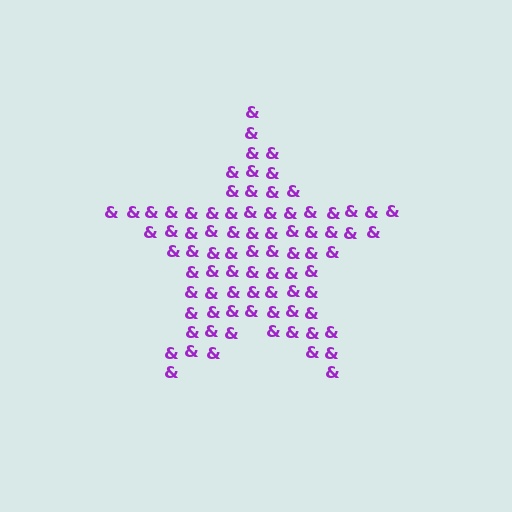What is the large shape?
The large shape is a star.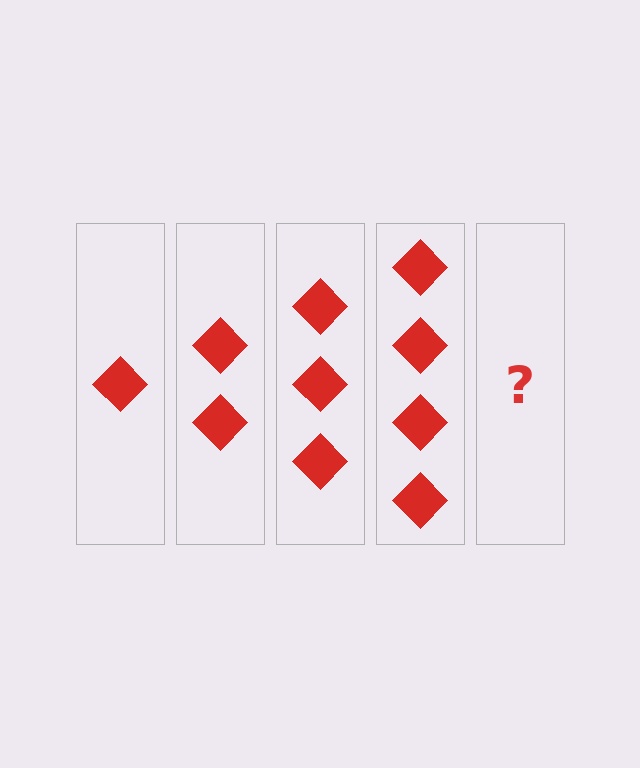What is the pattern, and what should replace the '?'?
The pattern is that each step adds one more diamond. The '?' should be 5 diamonds.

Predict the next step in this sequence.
The next step is 5 diamonds.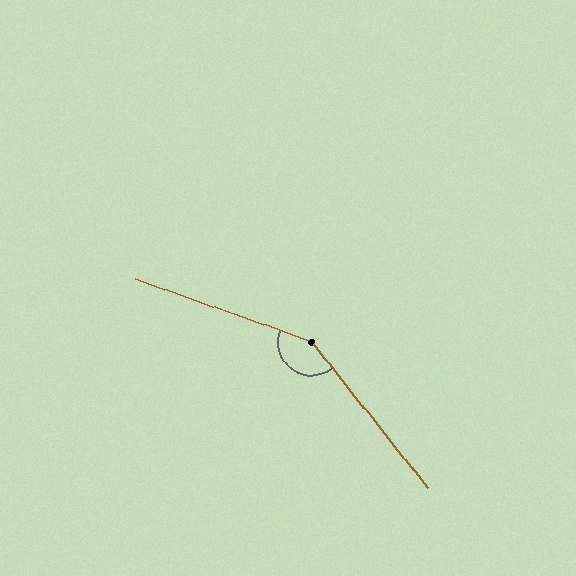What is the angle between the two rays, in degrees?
Approximately 148 degrees.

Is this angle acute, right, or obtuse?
It is obtuse.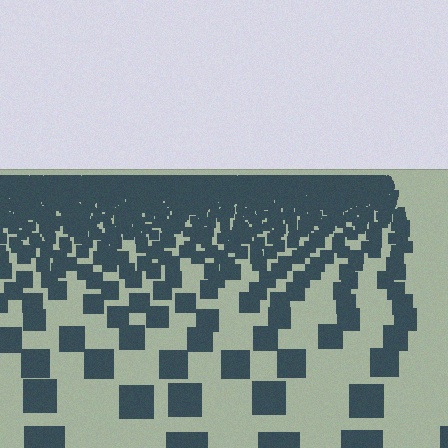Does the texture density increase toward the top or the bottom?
Density increases toward the top.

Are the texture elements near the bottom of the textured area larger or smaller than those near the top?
Larger. Near the bottom, elements are closer to the viewer and appear at a bigger on-screen size.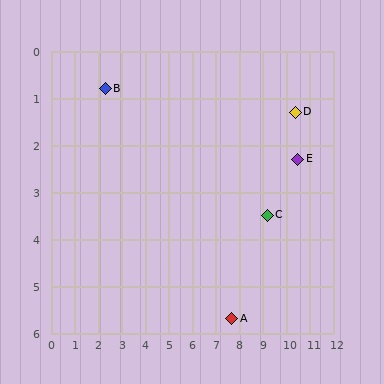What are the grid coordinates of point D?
Point D is at approximately (10.4, 1.3).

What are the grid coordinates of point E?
Point E is at approximately (10.5, 2.3).